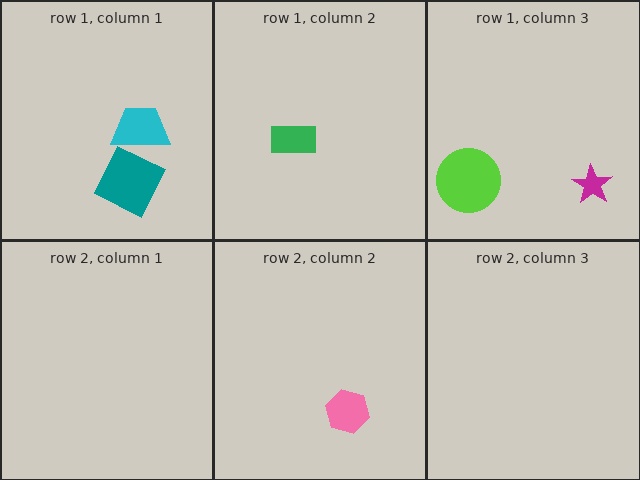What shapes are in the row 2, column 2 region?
The pink hexagon.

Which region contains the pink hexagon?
The row 2, column 2 region.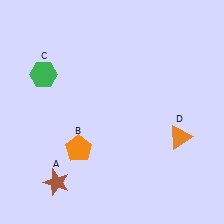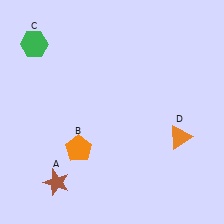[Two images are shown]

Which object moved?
The green hexagon (C) moved up.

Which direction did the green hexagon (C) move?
The green hexagon (C) moved up.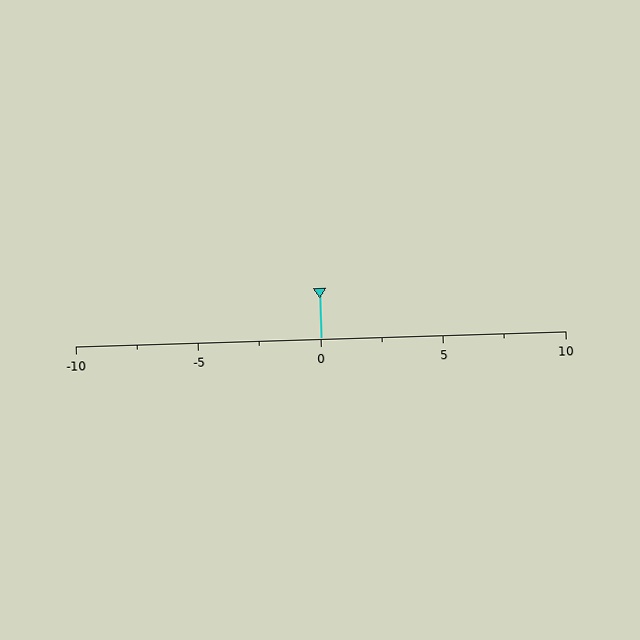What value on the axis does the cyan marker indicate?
The marker indicates approximately 0.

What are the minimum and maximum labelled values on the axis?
The axis runs from -10 to 10.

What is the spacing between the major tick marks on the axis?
The major ticks are spaced 5 apart.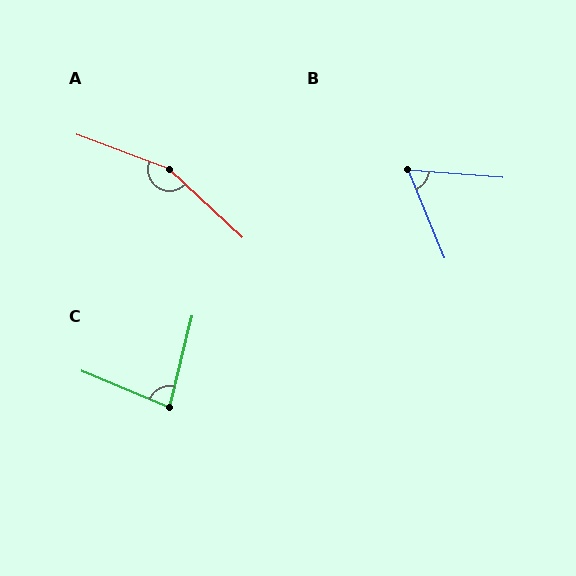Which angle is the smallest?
B, at approximately 63 degrees.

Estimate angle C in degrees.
Approximately 81 degrees.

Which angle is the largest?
A, at approximately 157 degrees.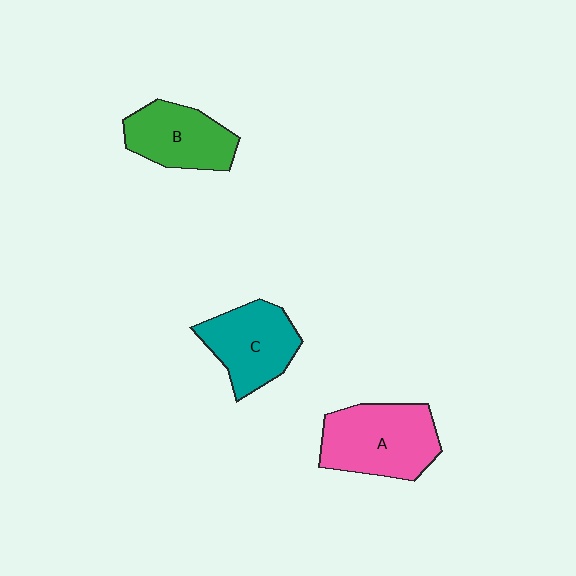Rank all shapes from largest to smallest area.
From largest to smallest: A (pink), C (teal), B (green).